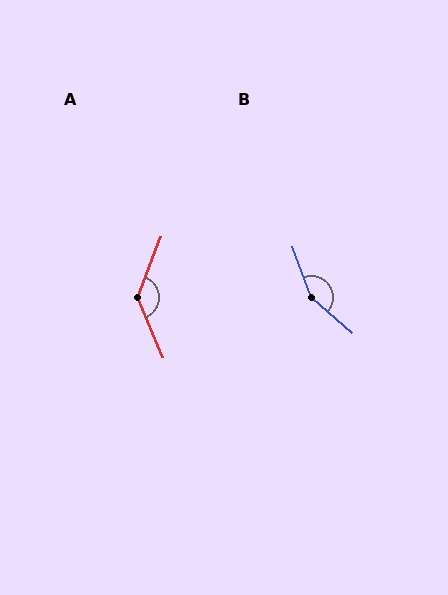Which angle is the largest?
B, at approximately 151 degrees.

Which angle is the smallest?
A, at approximately 136 degrees.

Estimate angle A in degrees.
Approximately 136 degrees.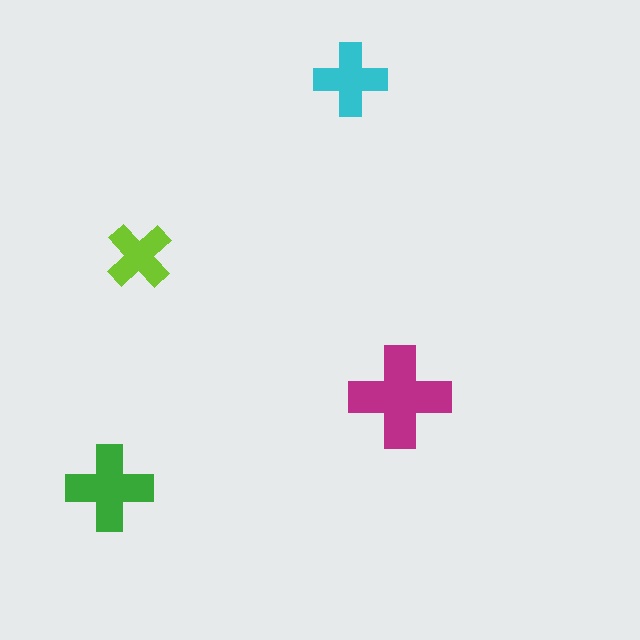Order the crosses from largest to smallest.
the magenta one, the green one, the cyan one, the lime one.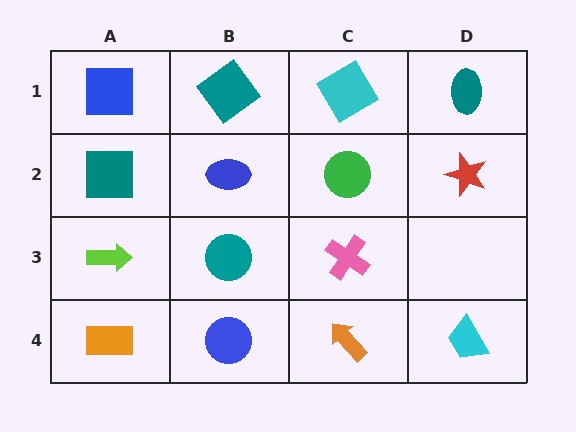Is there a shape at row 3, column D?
No, that cell is empty.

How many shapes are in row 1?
4 shapes.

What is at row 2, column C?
A green circle.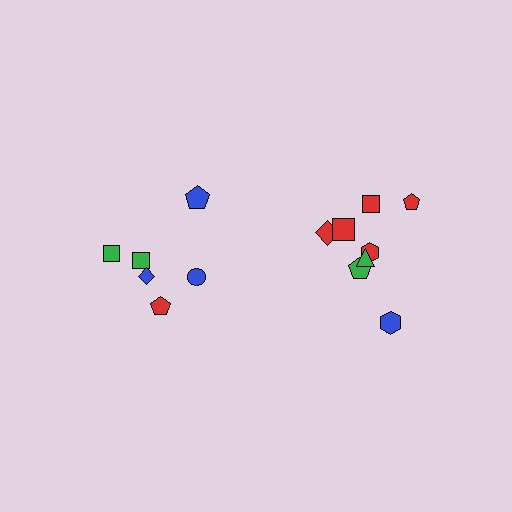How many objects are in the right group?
There are 8 objects.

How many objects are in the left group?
There are 6 objects.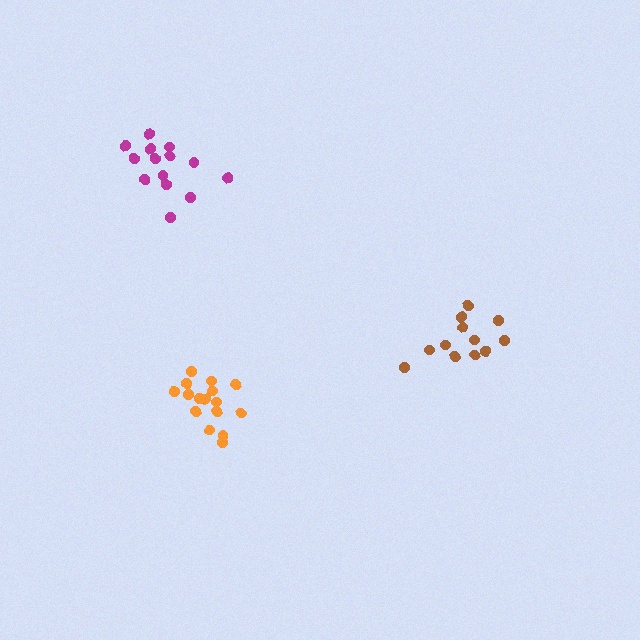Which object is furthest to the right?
The brown cluster is rightmost.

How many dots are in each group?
Group 1: 12 dots, Group 2: 16 dots, Group 3: 14 dots (42 total).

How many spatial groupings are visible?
There are 3 spatial groupings.